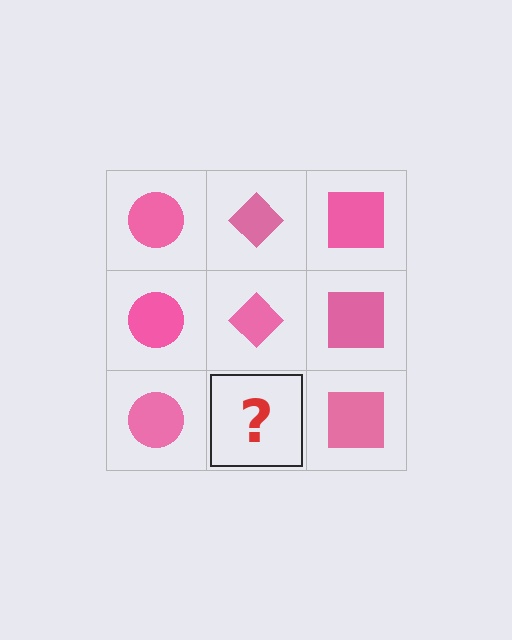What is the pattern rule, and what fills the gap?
The rule is that each column has a consistent shape. The gap should be filled with a pink diamond.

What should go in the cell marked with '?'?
The missing cell should contain a pink diamond.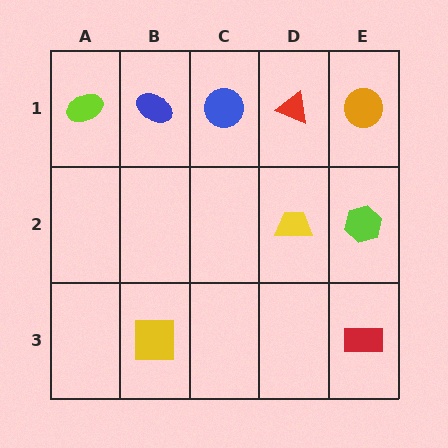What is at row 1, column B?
A blue ellipse.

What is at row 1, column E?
An orange circle.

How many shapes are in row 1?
5 shapes.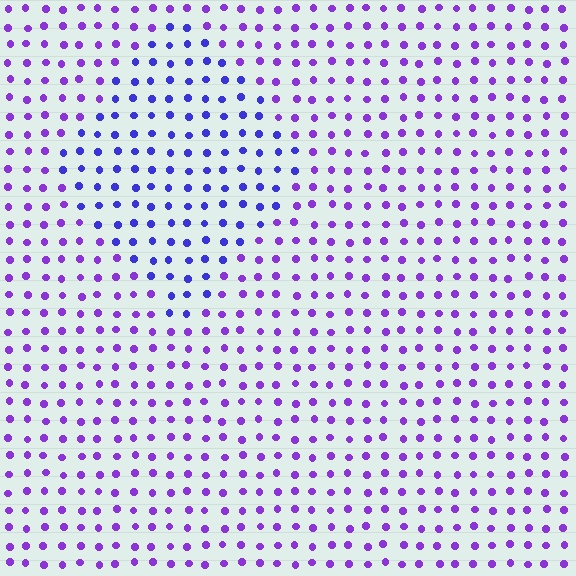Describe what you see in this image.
The image is filled with small purple elements in a uniform arrangement. A diamond-shaped region is visible where the elements are tinted to a slightly different hue, forming a subtle color boundary.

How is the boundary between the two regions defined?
The boundary is defined purely by a slight shift in hue (about 30 degrees). Spacing, size, and orientation are identical on both sides.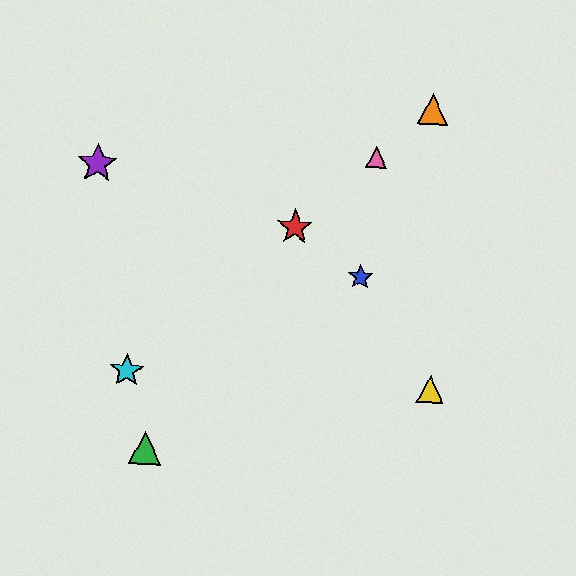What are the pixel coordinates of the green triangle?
The green triangle is at (145, 448).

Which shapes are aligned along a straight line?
The red star, the orange triangle, the cyan star, the pink triangle are aligned along a straight line.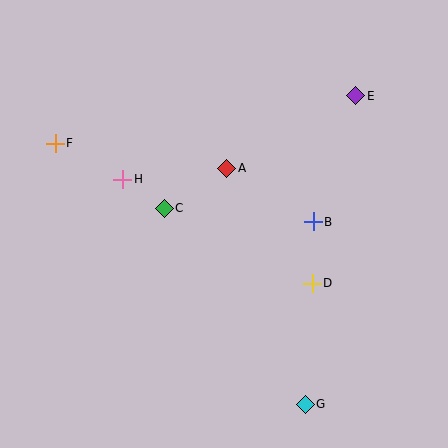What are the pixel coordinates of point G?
Point G is at (305, 404).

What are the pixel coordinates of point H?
Point H is at (123, 179).